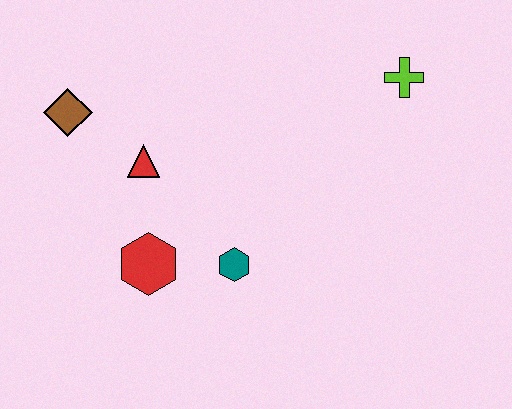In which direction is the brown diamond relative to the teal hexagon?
The brown diamond is to the left of the teal hexagon.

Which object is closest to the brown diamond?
The red triangle is closest to the brown diamond.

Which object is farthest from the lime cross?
The brown diamond is farthest from the lime cross.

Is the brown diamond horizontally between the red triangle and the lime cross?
No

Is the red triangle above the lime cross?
No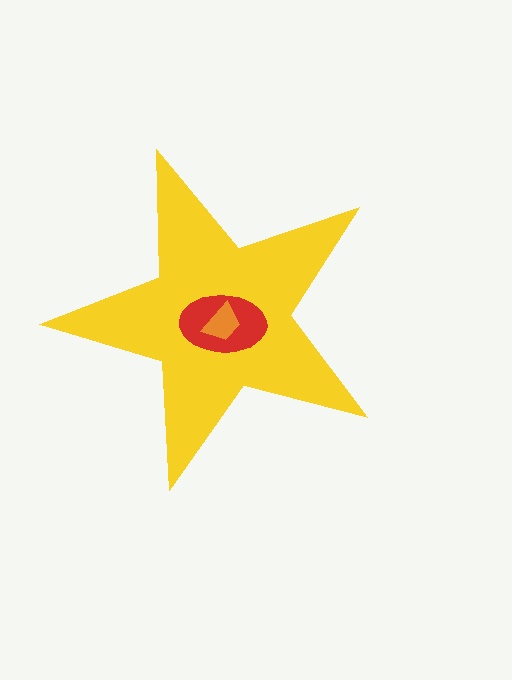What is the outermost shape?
The yellow star.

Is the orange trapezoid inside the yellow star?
Yes.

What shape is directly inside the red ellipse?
The orange trapezoid.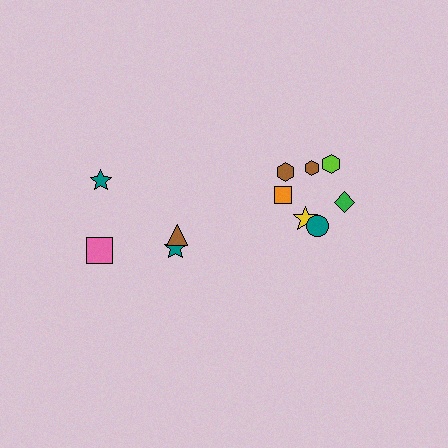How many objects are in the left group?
There are 4 objects.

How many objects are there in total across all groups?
There are 11 objects.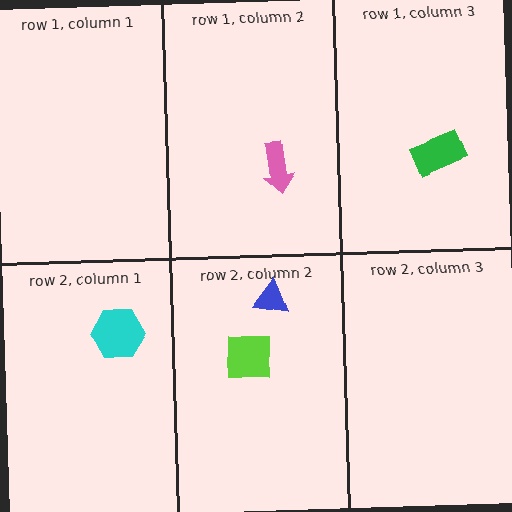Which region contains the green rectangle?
The row 1, column 3 region.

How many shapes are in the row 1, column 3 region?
1.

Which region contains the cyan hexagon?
The row 2, column 1 region.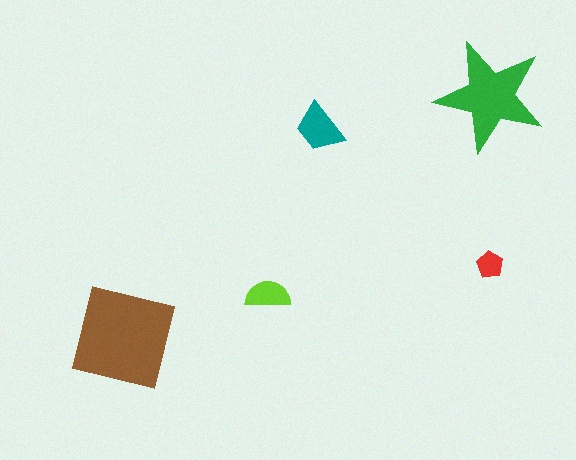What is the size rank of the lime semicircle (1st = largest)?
4th.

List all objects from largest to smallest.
The brown square, the green star, the teal trapezoid, the lime semicircle, the red pentagon.